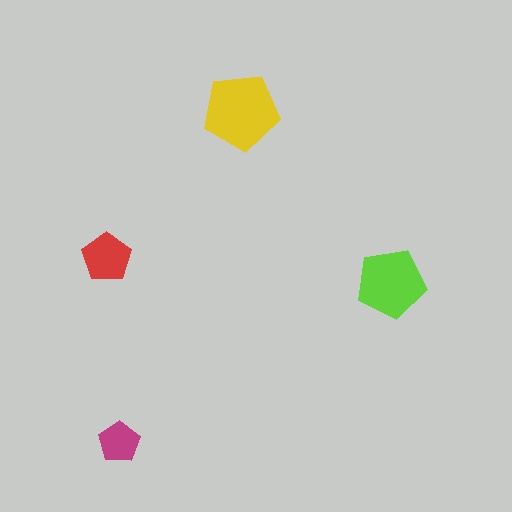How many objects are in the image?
There are 4 objects in the image.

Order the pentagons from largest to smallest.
the yellow one, the lime one, the red one, the magenta one.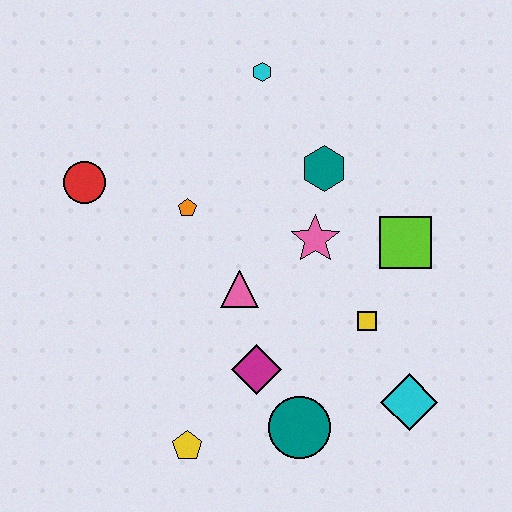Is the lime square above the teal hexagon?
No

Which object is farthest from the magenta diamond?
The cyan hexagon is farthest from the magenta diamond.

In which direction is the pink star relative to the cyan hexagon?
The pink star is below the cyan hexagon.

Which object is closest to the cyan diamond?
The yellow square is closest to the cyan diamond.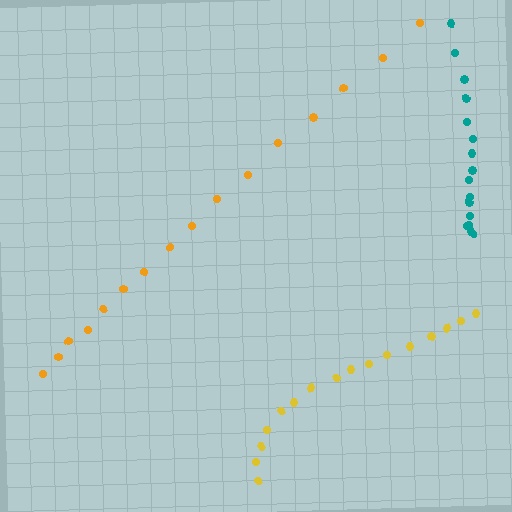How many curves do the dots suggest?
There are 3 distinct paths.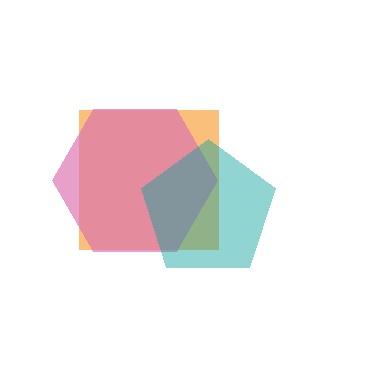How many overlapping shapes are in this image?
There are 3 overlapping shapes in the image.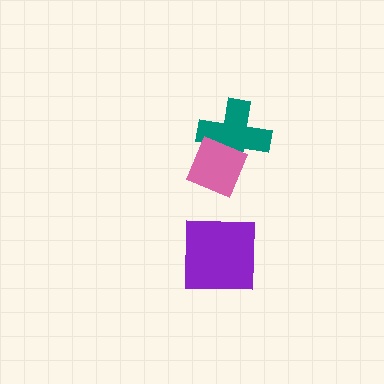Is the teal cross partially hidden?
Yes, it is partially covered by another shape.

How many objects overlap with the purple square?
0 objects overlap with the purple square.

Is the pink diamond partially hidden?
No, no other shape covers it.